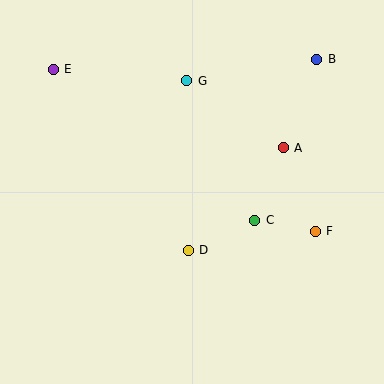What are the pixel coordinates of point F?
Point F is at (315, 231).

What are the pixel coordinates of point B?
Point B is at (317, 59).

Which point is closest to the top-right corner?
Point B is closest to the top-right corner.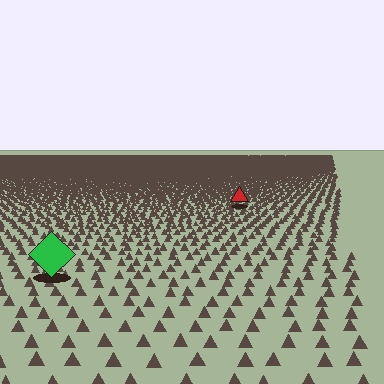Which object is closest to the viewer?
The green diamond is closest. The texture marks near it are larger and more spread out.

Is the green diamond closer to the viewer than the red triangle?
Yes. The green diamond is closer — you can tell from the texture gradient: the ground texture is coarser near it.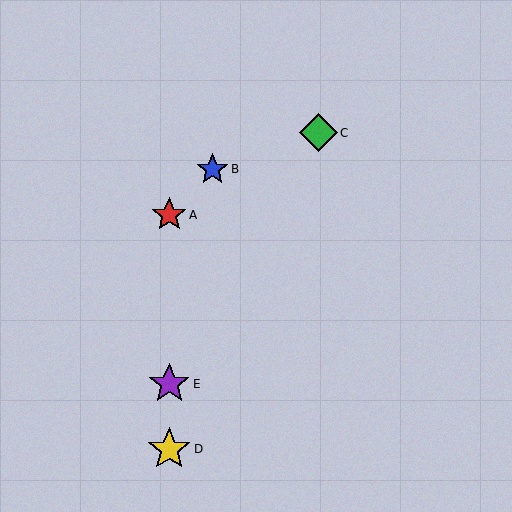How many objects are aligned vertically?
3 objects (A, D, E) are aligned vertically.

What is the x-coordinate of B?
Object B is at x≈213.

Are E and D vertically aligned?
Yes, both are at x≈169.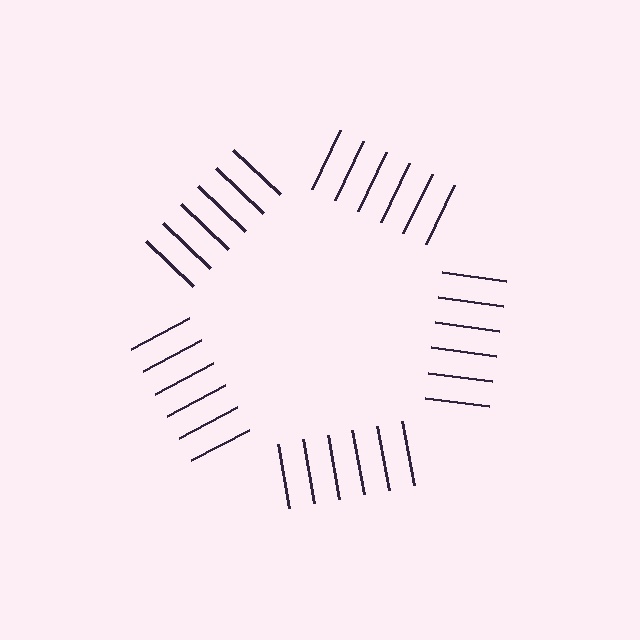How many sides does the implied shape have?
5 sides — the line-ends trace a pentagon.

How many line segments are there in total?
30 — 6 along each of the 5 edges.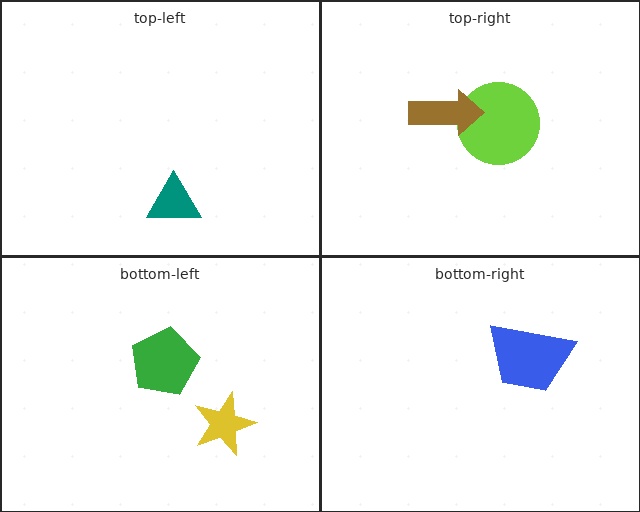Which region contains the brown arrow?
The top-right region.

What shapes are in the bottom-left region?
The yellow star, the green pentagon.